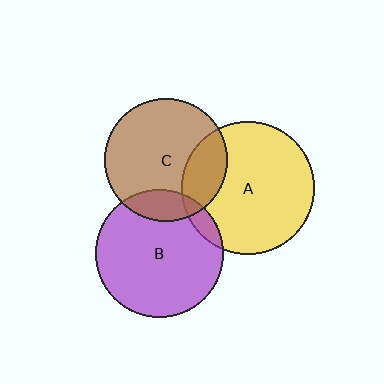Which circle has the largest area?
Circle A (yellow).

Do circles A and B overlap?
Yes.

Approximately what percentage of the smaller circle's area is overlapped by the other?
Approximately 10%.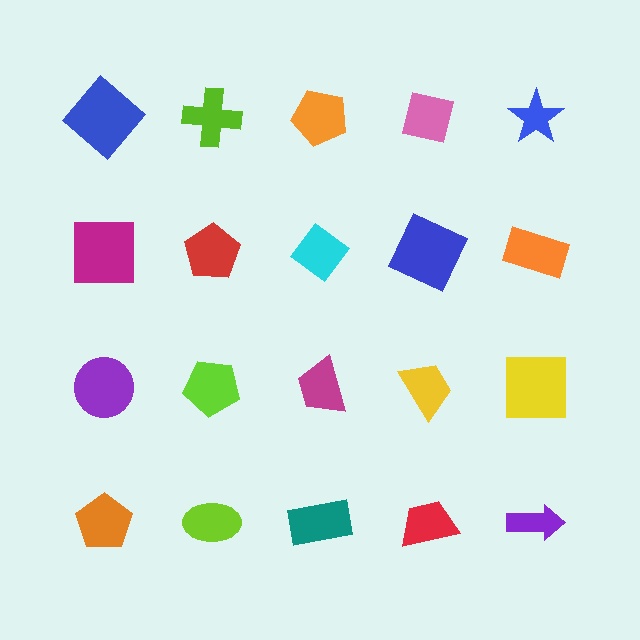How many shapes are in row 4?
5 shapes.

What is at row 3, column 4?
A yellow trapezoid.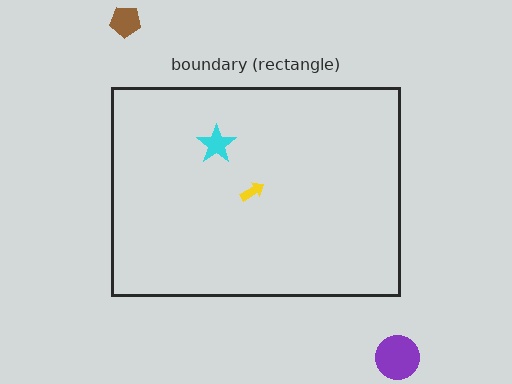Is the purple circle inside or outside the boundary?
Outside.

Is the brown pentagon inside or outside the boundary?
Outside.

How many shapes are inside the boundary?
2 inside, 2 outside.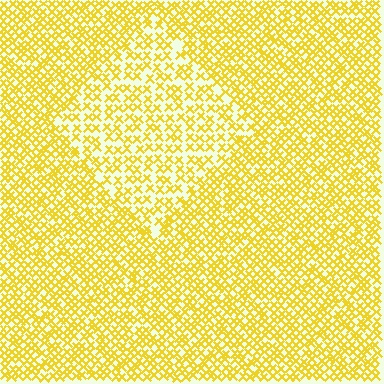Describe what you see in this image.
The image contains small yellow elements arranged at two different densities. A diamond-shaped region is visible where the elements are less densely packed than the surrounding area.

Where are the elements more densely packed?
The elements are more densely packed outside the diamond boundary.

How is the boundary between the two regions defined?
The boundary is defined by a change in element density (approximately 1.7x ratio). All elements are the same color, size, and shape.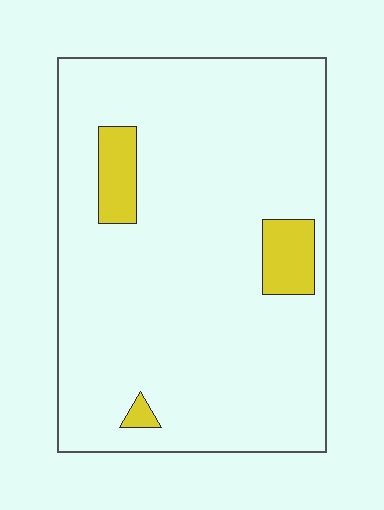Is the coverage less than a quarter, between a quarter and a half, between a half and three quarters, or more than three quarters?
Less than a quarter.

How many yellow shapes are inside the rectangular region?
3.